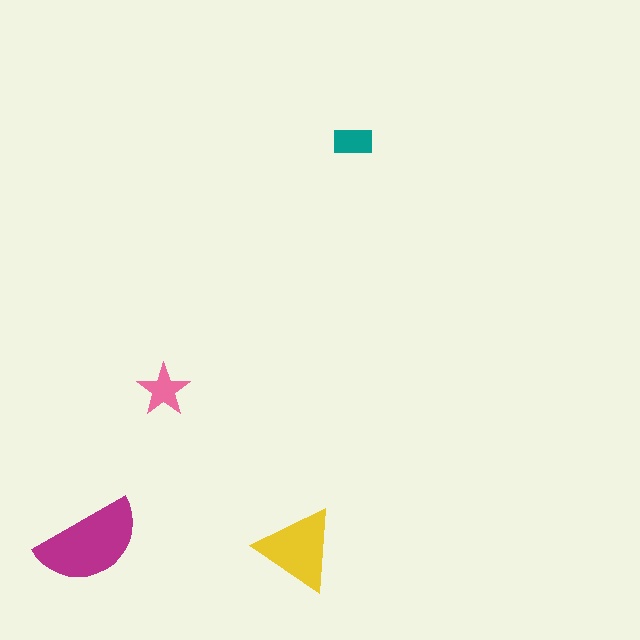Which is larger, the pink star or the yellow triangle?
The yellow triangle.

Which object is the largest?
The magenta semicircle.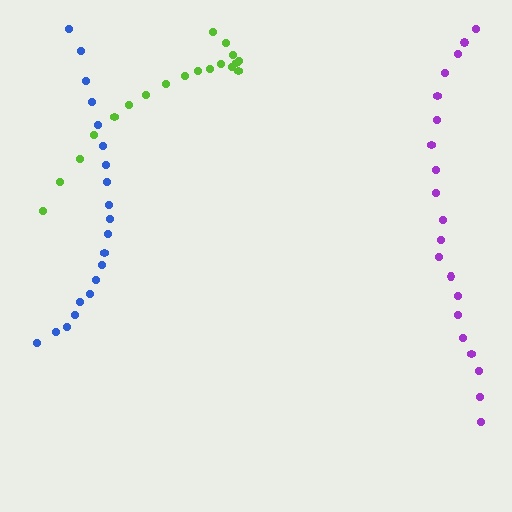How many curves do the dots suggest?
There are 3 distinct paths.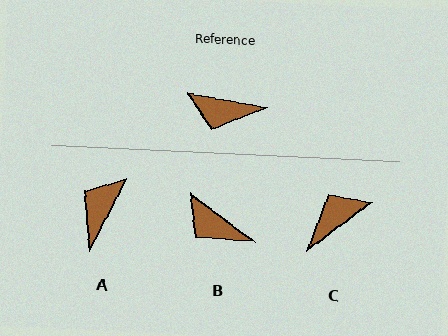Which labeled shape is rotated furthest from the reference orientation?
C, about 133 degrees away.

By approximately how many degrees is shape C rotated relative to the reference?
Approximately 133 degrees clockwise.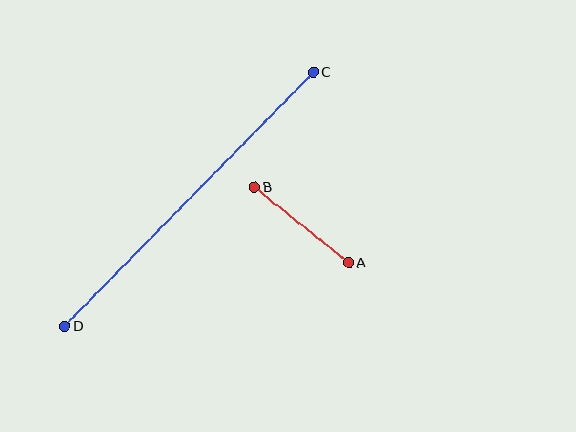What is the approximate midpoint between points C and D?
The midpoint is at approximately (189, 199) pixels.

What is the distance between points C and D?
The distance is approximately 356 pixels.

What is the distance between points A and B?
The distance is approximately 121 pixels.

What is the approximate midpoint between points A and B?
The midpoint is at approximately (302, 225) pixels.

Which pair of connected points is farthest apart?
Points C and D are farthest apart.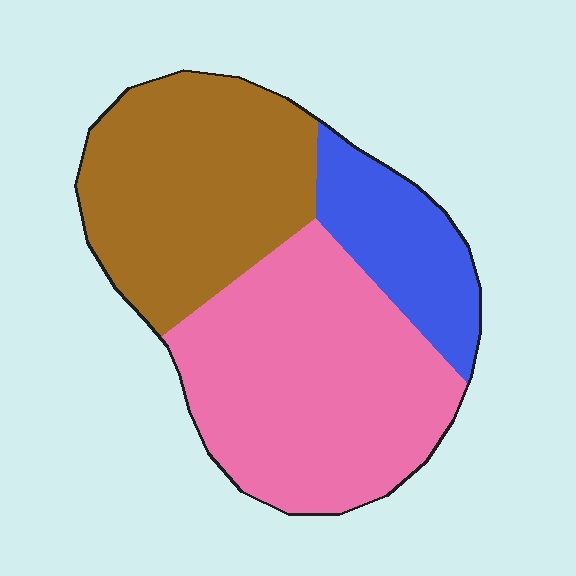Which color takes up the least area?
Blue, at roughly 15%.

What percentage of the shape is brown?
Brown takes up about three eighths (3/8) of the shape.